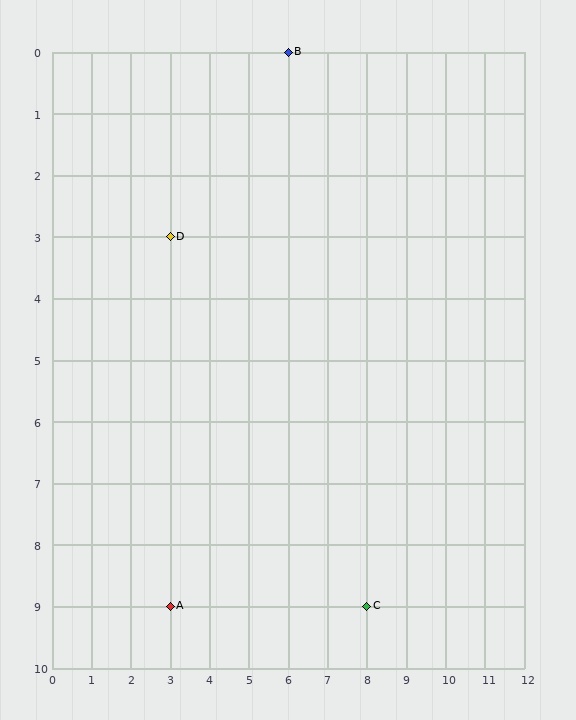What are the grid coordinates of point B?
Point B is at grid coordinates (6, 0).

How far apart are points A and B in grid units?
Points A and B are 3 columns and 9 rows apart (about 9.5 grid units diagonally).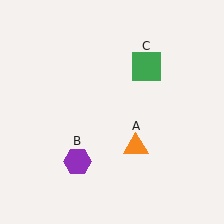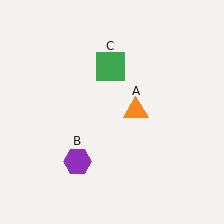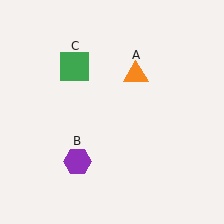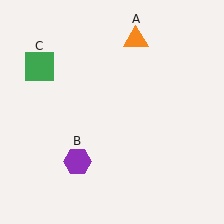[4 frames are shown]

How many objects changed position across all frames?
2 objects changed position: orange triangle (object A), green square (object C).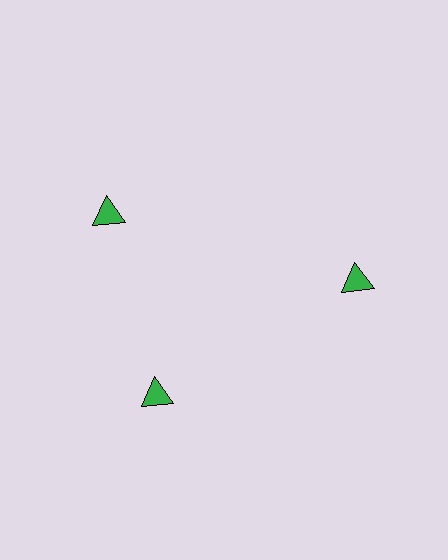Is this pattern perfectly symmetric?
No. The 3 green triangles are arranged in a ring, but one element near the 11 o'clock position is rotated out of alignment along the ring, breaking the 3-fold rotational symmetry.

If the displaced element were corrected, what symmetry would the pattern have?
It would have 3-fold rotational symmetry — the pattern would map onto itself every 120 degrees.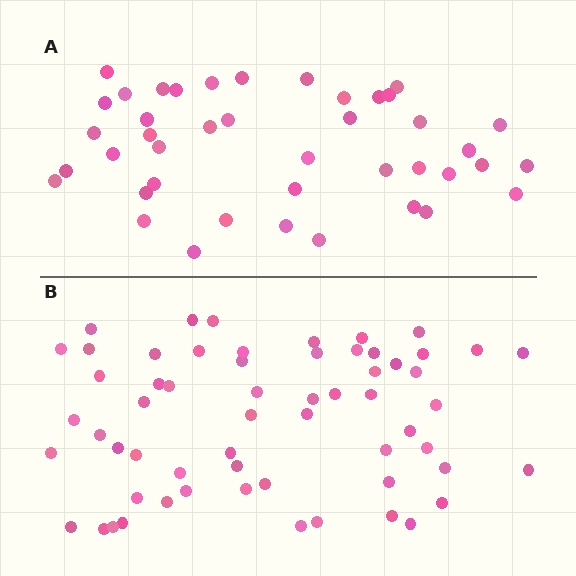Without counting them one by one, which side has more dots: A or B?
Region B (the bottom region) has more dots.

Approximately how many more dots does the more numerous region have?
Region B has approximately 20 more dots than region A.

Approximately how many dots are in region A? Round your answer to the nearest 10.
About 40 dots. (The exact count is 42, which rounds to 40.)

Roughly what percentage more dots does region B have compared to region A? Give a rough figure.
About 45% more.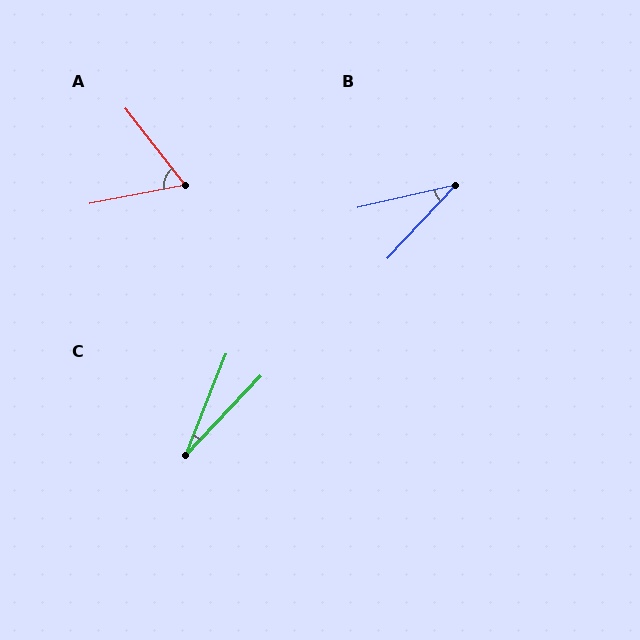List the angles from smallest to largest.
C (21°), B (34°), A (63°).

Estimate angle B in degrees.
Approximately 34 degrees.